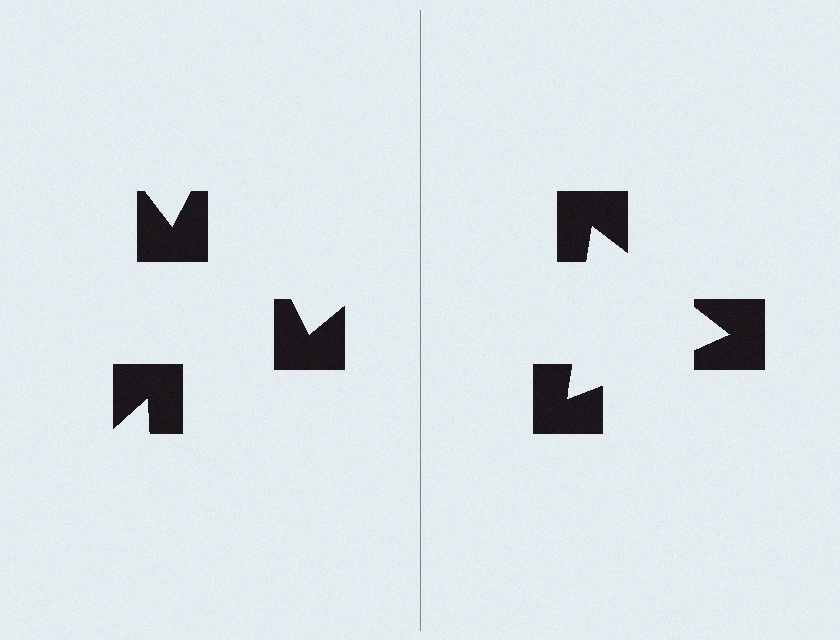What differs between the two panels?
The notched squares are positioned identically on both sides; only the wedge orientations differ. On the right they align to a triangle; on the left they are misaligned.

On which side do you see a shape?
An illusory triangle appears on the right side. On the left side the wedge cuts are rotated, so no coherent shape forms.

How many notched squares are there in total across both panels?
6 — 3 on each side.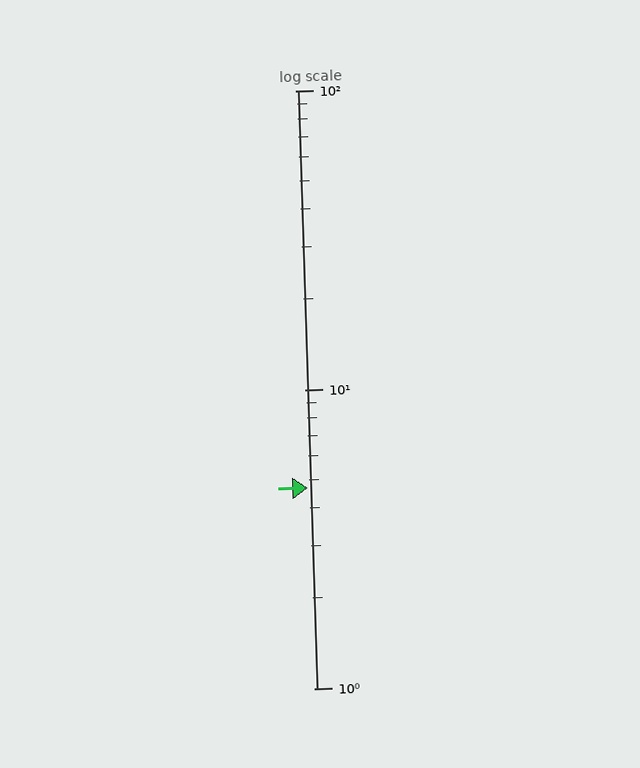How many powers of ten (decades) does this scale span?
The scale spans 2 decades, from 1 to 100.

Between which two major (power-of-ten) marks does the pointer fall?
The pointer is between 1 and 10.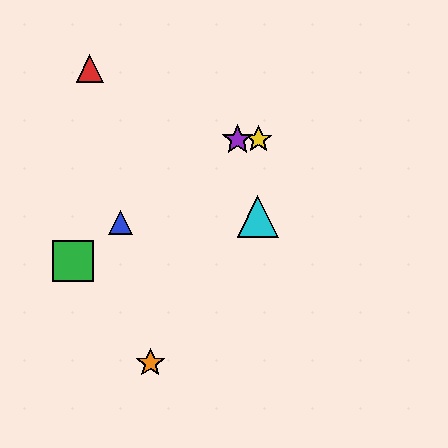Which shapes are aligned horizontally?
The yellow star, the purple star are aligned horizontally.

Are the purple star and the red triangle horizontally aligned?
No, the purple star is at y≈140 and the red triangle is at y≈69.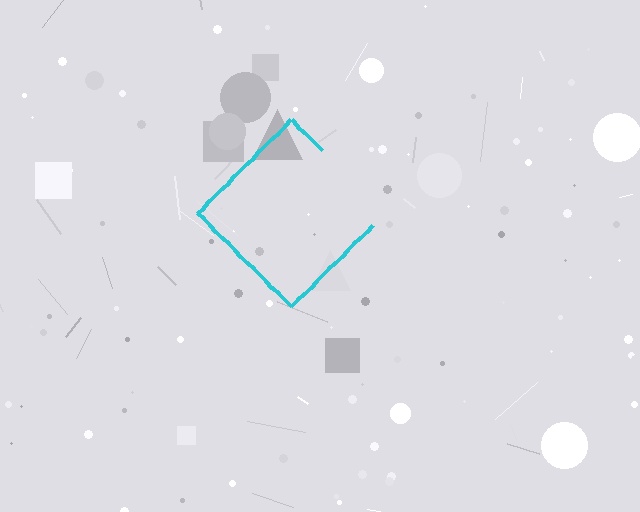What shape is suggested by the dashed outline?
The dashed outline suggests a diamond.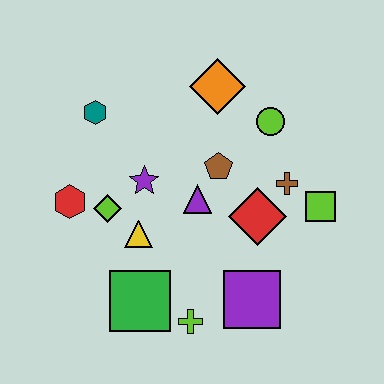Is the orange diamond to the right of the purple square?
No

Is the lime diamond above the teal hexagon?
No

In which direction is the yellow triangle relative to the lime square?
The yellow triangle is to the left of the lime square.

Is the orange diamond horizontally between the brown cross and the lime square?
No